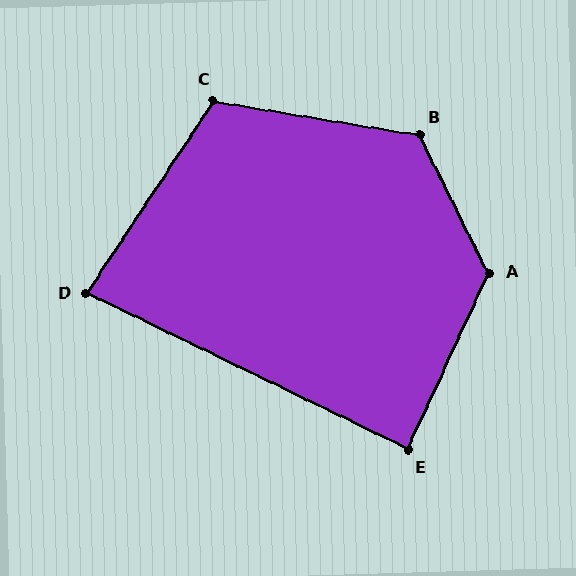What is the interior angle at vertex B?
Approximately 126 degrees (obtuse).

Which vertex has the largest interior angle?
A, at approximately 129 degrees.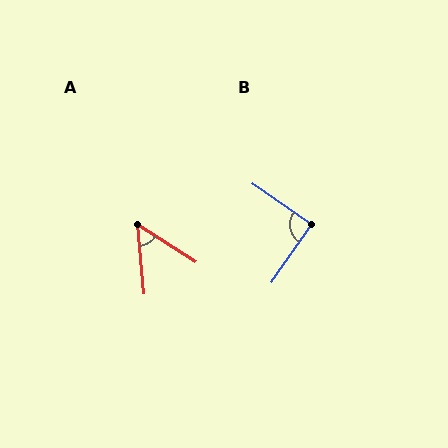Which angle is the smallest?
A, at approximately 52 degrees.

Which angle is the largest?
B, at approximately 90 degrees.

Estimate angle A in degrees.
Approximately 52 degrees.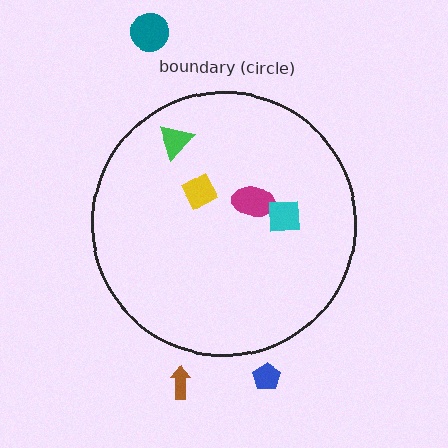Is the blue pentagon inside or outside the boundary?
Outside.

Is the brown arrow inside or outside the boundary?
Outside.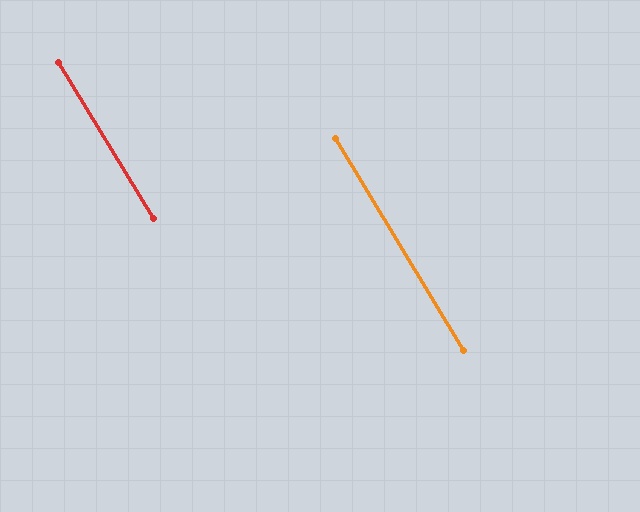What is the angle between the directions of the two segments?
Approximately 0 degrees.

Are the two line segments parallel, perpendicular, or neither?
Parallel — their directions differ by only 0.3°.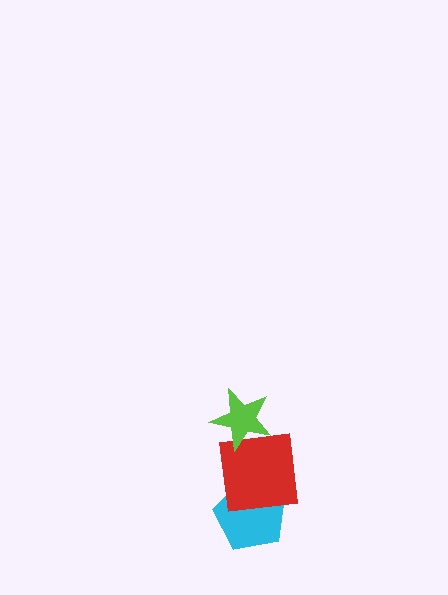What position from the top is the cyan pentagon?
The cyan pentagon is 3rd from the top.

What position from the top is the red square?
The red square is 2nd from the top.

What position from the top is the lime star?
The lime star is 1st from the top.